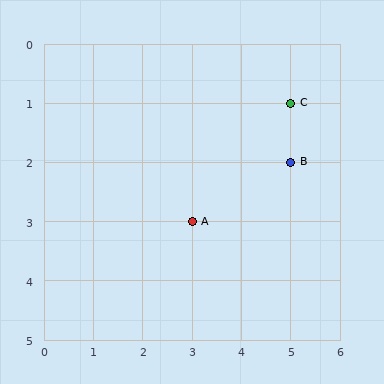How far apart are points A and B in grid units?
Points A and B are 2 columns and 1 row apart (about 2.2 grid units diagonally).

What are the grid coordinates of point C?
Point C is at grid coordinates (5, 1).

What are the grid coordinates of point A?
Point A is at grid coordinates (3, 3).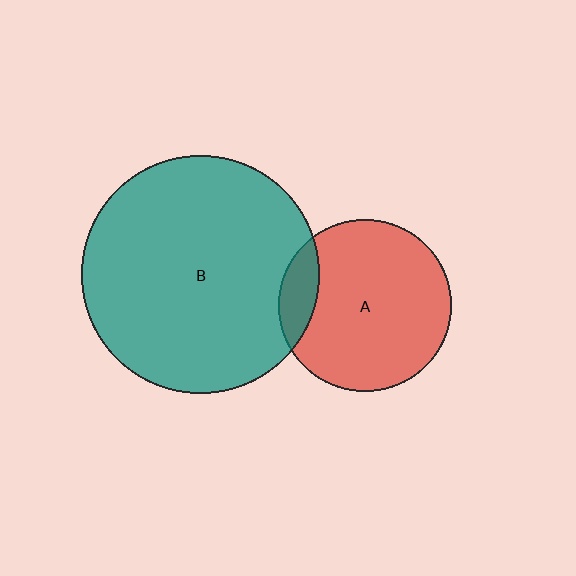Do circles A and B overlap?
Yes.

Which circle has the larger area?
Circle B (teal).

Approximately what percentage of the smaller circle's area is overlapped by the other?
Approximately 15%.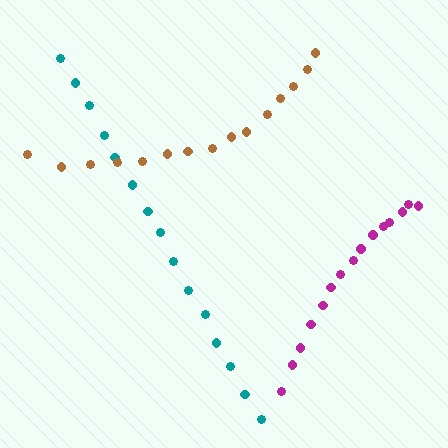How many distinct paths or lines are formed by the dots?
There are 3 distinct paths.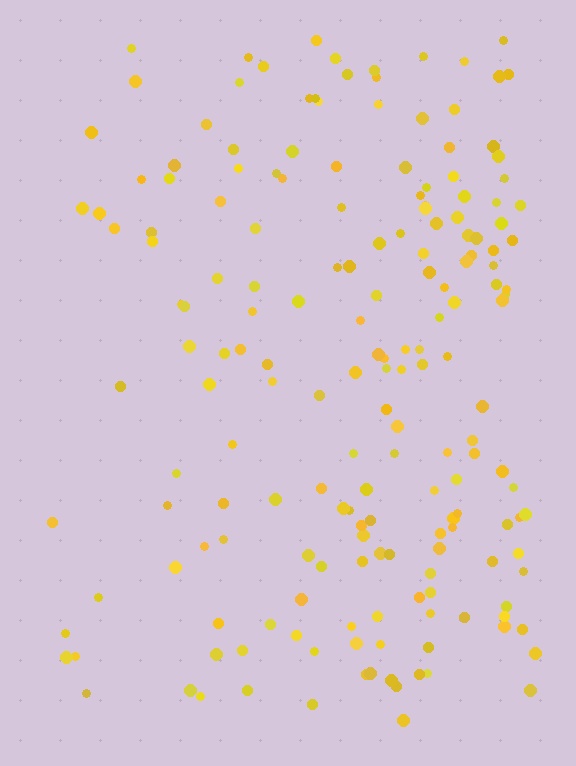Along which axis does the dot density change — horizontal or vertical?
Horizontal.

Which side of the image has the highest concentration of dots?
The right.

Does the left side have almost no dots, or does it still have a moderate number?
Still a moderate number, just noticeably fewer than the right.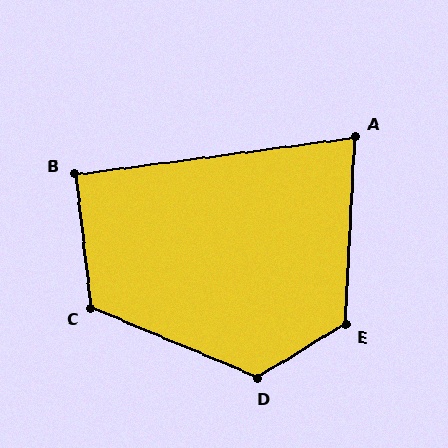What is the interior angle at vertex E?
Approximately 124 degrees (obtuse).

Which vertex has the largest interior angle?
D, at approximately 126 degrees.